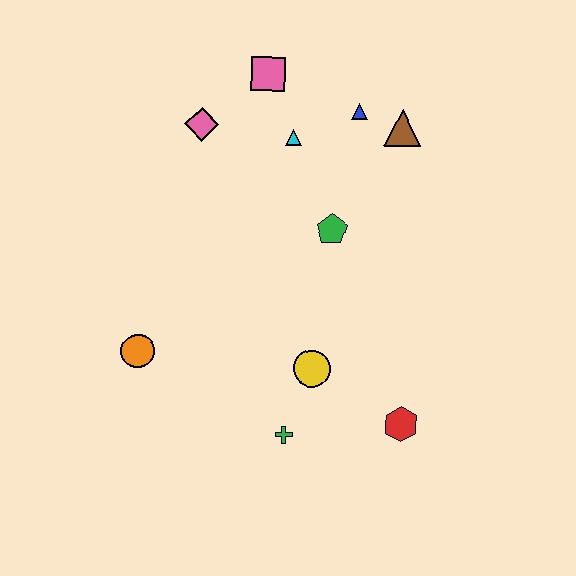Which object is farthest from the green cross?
The pink square is farthest from the green cross.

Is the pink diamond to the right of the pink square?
No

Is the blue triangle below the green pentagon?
No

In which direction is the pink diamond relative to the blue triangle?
The pink diamond is to the left of the blue triangle.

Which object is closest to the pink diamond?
The pink square is closest to the pink diamond.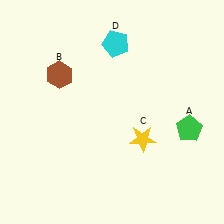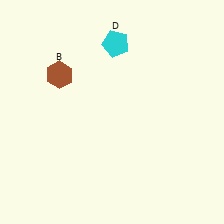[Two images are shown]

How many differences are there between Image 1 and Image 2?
There are 2 differences between the two images.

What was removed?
The green pentagon (A), the yellow star (C) were removed in Image 2.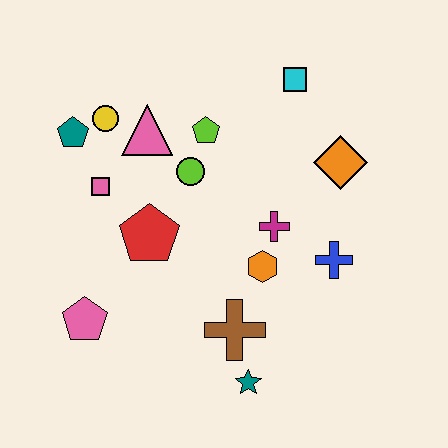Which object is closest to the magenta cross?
The orange hexagon is closest to the magenta cross.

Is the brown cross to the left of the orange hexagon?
Yes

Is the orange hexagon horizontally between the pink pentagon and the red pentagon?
No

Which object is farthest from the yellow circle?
The teal star is farthest from the yellow circle.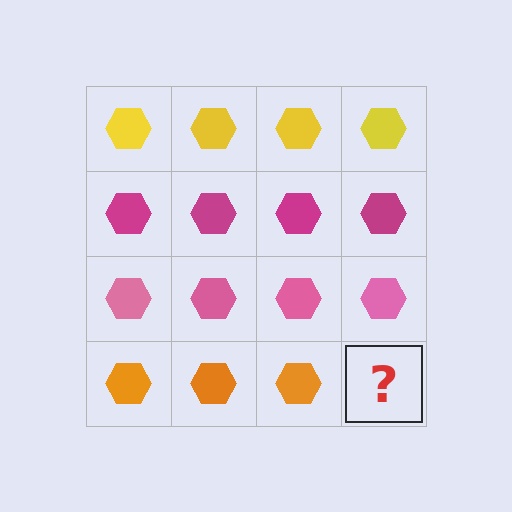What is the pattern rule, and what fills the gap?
The rule is that each row has a consistent color. The gap should be filled with an orange hexagon.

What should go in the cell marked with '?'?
The missing cell should contain an orange hexagon.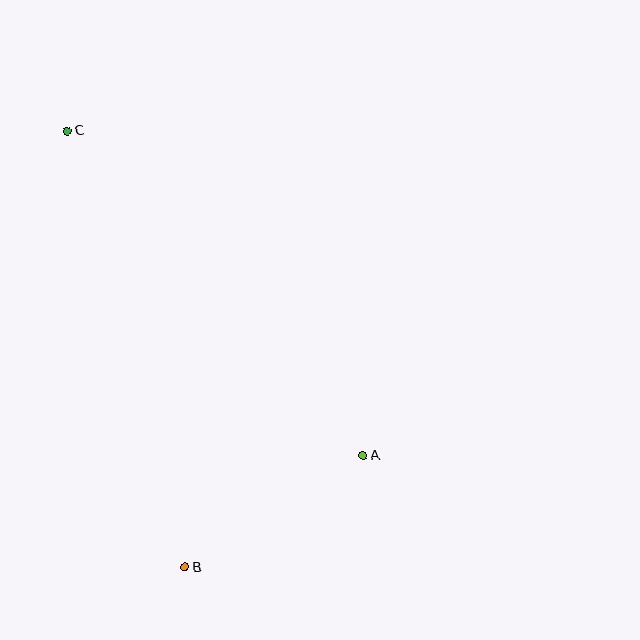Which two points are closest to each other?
Points A and B are closest to each other.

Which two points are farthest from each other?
Points B and C are farthest from each other.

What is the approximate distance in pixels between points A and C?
The distance between A and C is approximately 439 pixels.